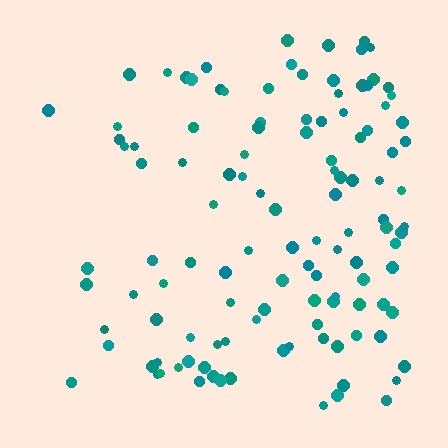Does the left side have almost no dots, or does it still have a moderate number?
Still a moderate number, just noticeably fewer than the right.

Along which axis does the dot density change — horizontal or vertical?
Horizontal.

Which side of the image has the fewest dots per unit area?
The left.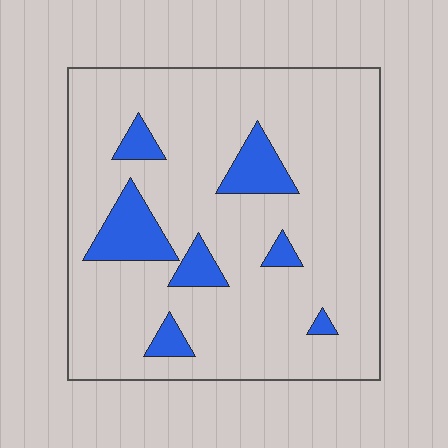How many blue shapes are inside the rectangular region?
7.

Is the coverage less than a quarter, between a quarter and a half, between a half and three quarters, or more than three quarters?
Less than a quarter.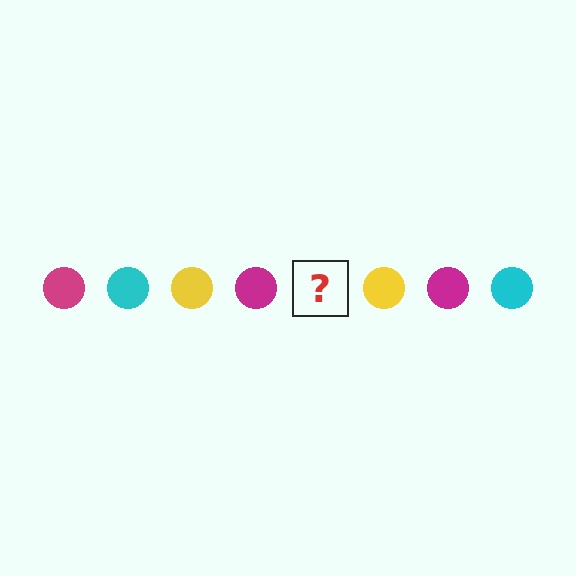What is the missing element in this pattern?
The missing element is a cyan circle.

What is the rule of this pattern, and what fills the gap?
The rule is that the pattern cycles through magenta, cyan, yellow circles. The gap should be filled with a cyan circle.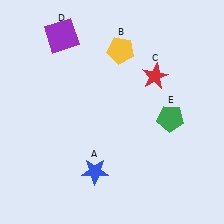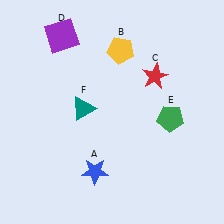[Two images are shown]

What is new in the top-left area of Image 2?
A teal triangle (F) was added in the top-left area of Image 2.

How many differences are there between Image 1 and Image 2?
There is 1 difference between the two images.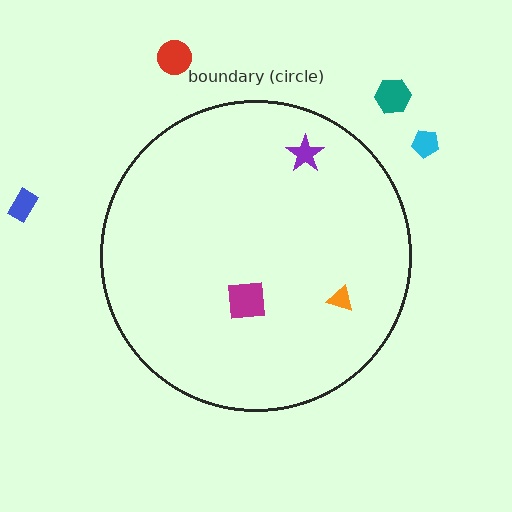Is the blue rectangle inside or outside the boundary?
Outside.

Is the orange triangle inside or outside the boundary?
Inside.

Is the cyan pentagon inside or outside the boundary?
Outside.